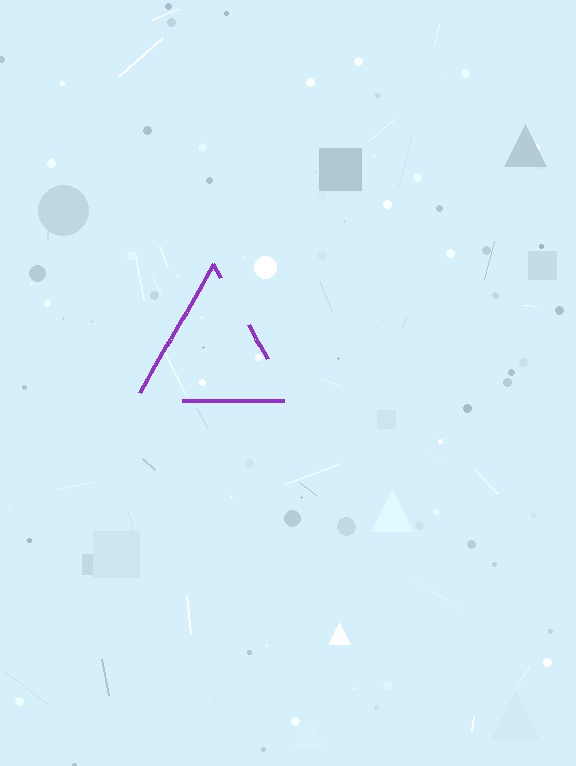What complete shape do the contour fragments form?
The contour fragments form a triangle.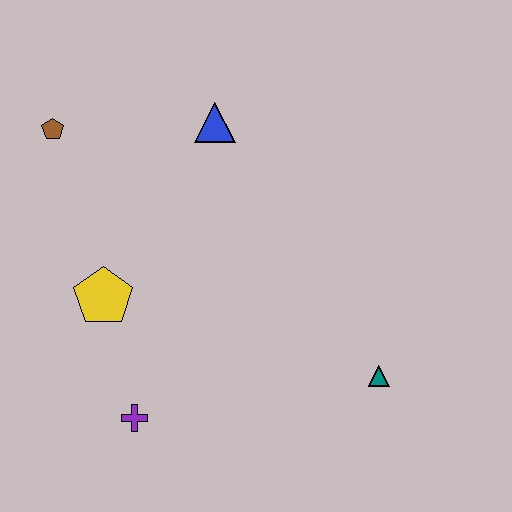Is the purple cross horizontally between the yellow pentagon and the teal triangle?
Yes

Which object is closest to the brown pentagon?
The blue triangle is closest to the brown pentagon.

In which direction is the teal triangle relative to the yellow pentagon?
The teal triangle is to the right of the yellow pentagon.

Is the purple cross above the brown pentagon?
No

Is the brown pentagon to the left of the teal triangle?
Yes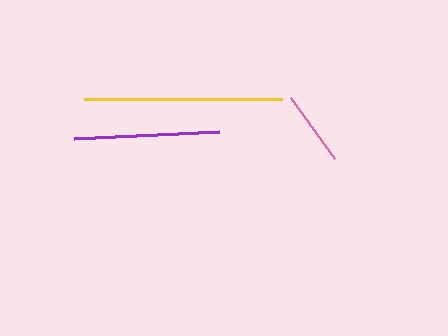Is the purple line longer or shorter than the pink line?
The purple line is longer than the pink line.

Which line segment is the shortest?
The pink line is the shortest at approximately 75 pixels.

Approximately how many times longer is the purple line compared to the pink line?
The purple line is approximately 1.9 times the length of the pink line.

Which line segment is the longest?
The yellow line is the longest at approximately 198 pixels.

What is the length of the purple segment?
The purple segment is approximately 145 pixels long.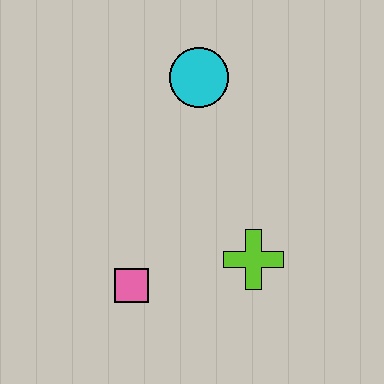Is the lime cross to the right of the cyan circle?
Yes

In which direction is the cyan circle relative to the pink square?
The cyan circle is above the pink square.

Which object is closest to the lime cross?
The pink square is closest to the lime cross.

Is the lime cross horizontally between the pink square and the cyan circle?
No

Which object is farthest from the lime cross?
The cyan circle is farthest from the lime cross.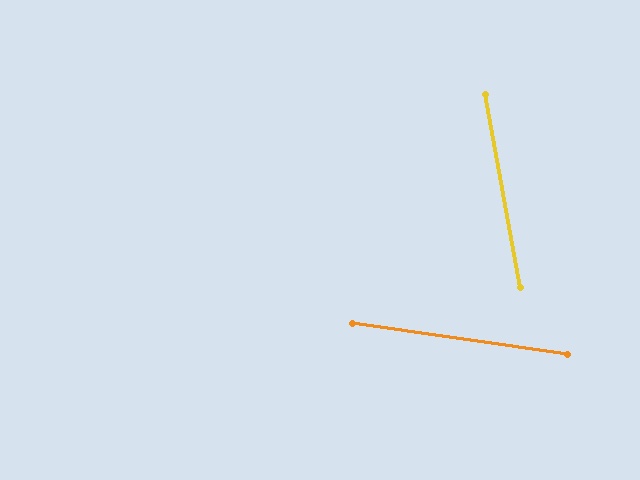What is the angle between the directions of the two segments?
Approximately 72 degrees.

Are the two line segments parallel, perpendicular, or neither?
Neither parallel nor perpendicular — they differ by about 72°.